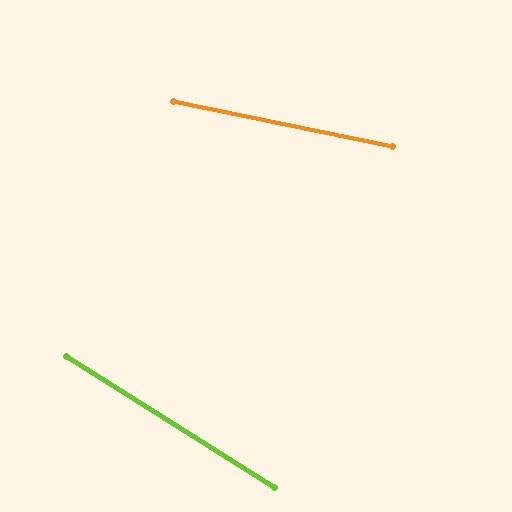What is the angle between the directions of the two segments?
Approximately 21 degrees.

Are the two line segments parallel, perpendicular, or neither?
Neither parallel nor perpendicular — they differ by about 21°.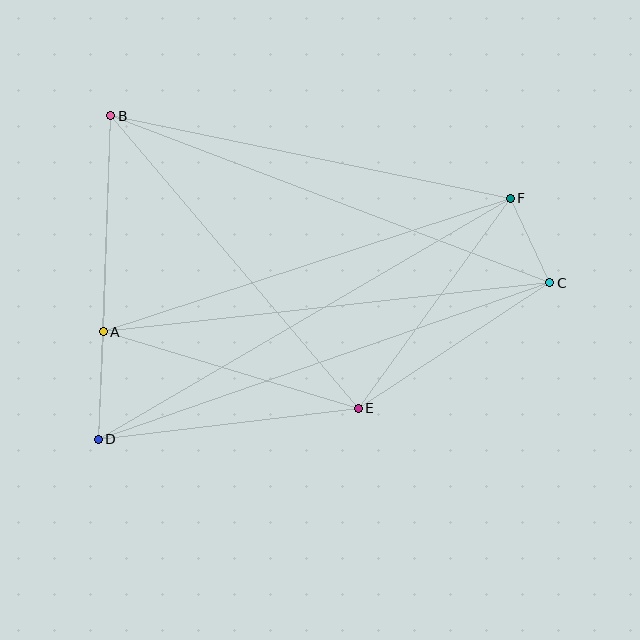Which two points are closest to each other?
Points C and F are closest to each other.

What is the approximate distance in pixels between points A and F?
The distance between A and F is approximately 428 pixels.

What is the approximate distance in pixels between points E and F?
The distance between E and F is approximately 259 pixels.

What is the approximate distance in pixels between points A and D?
The distance between A and D is approximately 108 pixels.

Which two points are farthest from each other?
Points C and D are farthest from each other.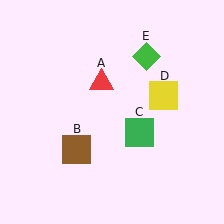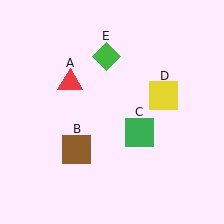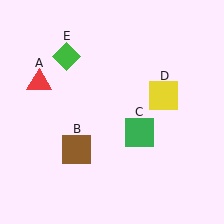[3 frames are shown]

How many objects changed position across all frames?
2 objects changed position: red triangle (object A), green diamond (object E).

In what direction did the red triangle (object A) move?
The red triangle (object A) moved left.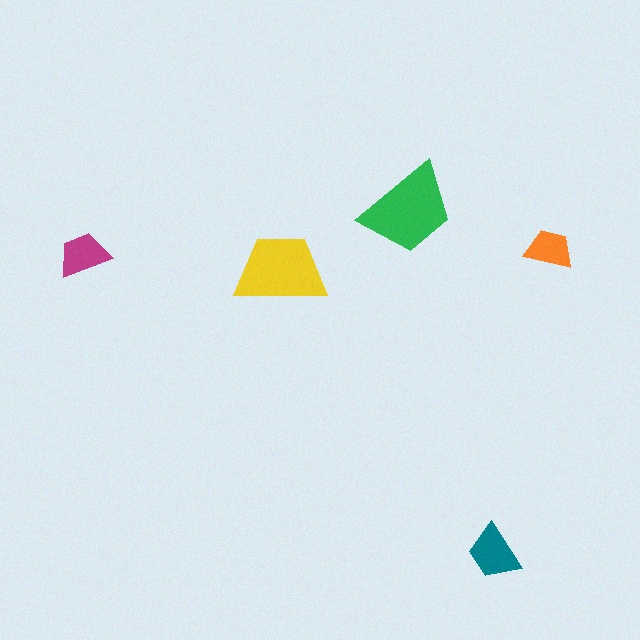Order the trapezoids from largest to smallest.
the green one, the yellow one, the teal one, the magenta one, the orange one.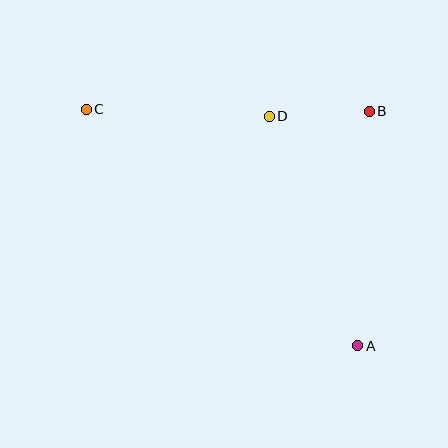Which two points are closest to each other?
Points B and D are closest to each other.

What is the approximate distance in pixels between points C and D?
The distance between C and D is approximately 183 pixels.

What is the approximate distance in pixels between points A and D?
The distance between A and D is approximately 246 pixels.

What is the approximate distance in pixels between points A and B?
The distance between A and B is approximately 235 pixels.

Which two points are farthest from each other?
Points A and C are farthest from each other.